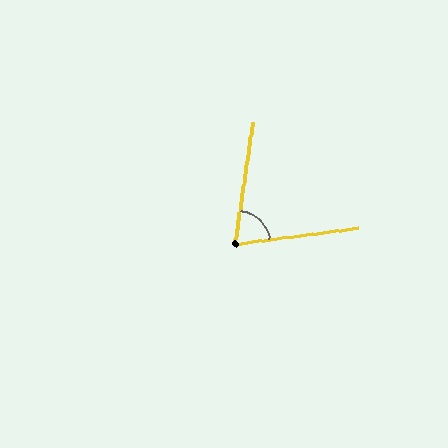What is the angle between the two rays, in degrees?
Approximately 74 degrees.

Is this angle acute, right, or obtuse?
It is acute.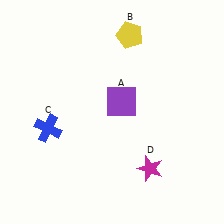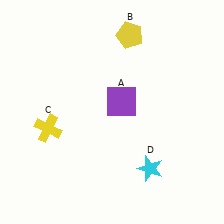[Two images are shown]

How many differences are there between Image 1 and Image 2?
There are 2 differences between the two images.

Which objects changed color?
C changed from blue to yellow. D changed from magenta to cyan.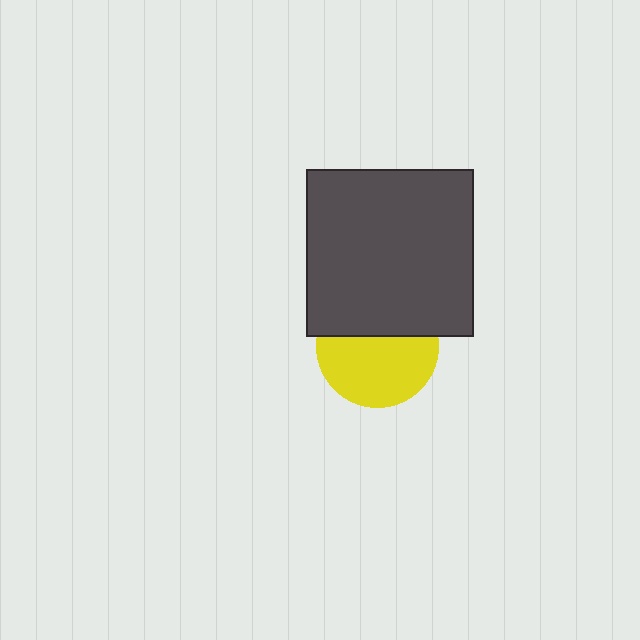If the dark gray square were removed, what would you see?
You would see the complete yellow circle.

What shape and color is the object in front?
The object in front is a dark gray square.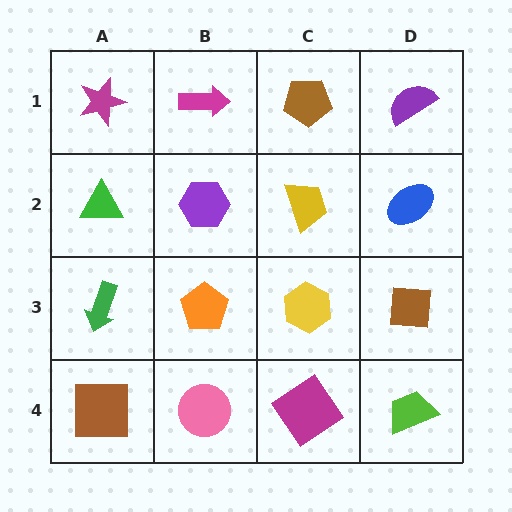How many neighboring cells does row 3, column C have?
4.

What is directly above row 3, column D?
A blue ellipse.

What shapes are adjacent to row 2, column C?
A brown pentagon (row 1, column C), a yellow hexagon (row 3, column C), a purple hexagon (row 2, column B), a blue ellipse (row 2, column D).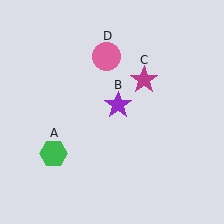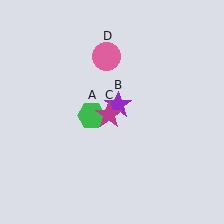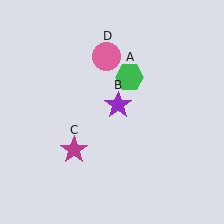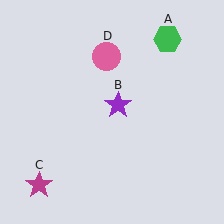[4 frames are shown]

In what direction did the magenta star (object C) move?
The magenta star (object C) moved down and to the left.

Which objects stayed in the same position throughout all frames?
Purple star (object B) and pink circle (object D) remained stationary.